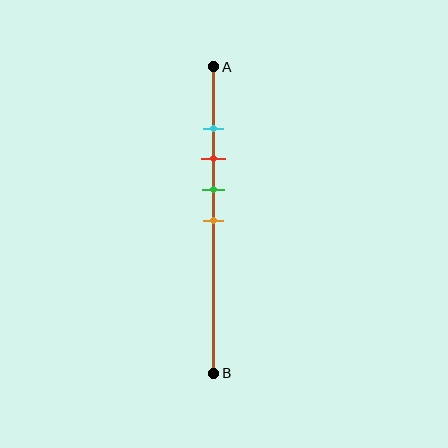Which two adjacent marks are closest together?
The cyan and red marks are the closest adjacent pair.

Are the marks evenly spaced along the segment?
Yes, the marks are approximately evenly spaced.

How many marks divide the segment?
There are 4 marks dividing the segment.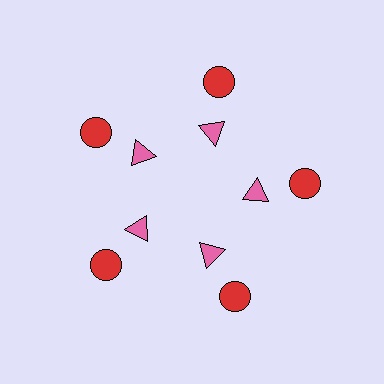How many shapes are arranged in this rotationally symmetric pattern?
There are 10 shapes, arranged in 5 groups of 2.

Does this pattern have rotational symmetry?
Yes, this pattern has 5-fold rotational symmetry. It looks the same after rotating 72 degrees around the center.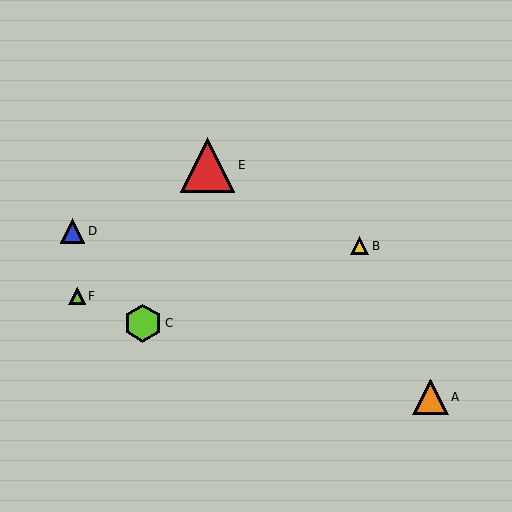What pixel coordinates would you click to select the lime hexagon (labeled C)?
Click at (143, 323) to select the lime hexagon C.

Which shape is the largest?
The red triangle (labeled E) is the largest.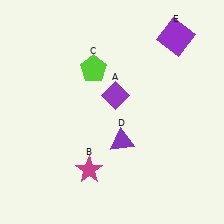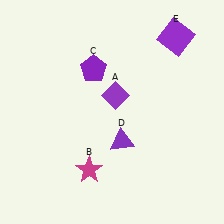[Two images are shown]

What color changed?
The pentagon (C) changed from lime in Image 1 to purple in Image 2.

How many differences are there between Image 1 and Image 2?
There is 1 difference between the two images.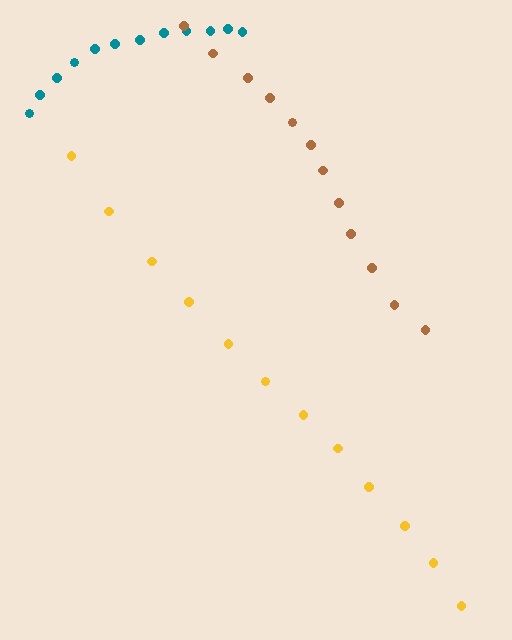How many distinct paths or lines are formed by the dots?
There are 3 distinct paths.